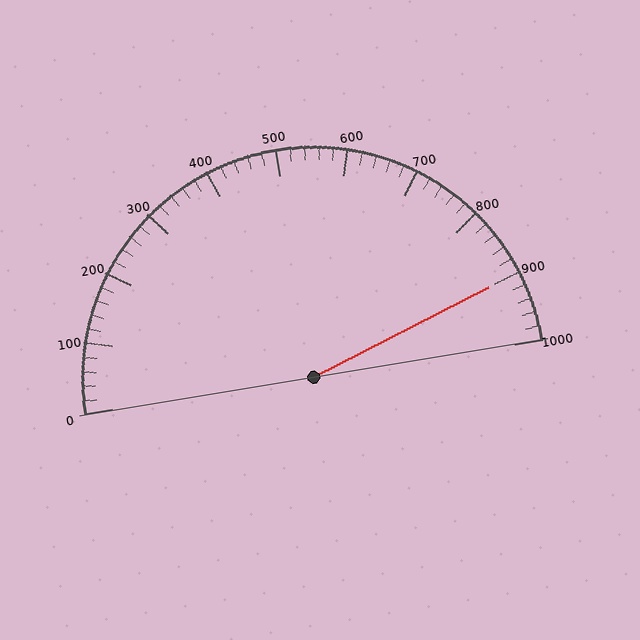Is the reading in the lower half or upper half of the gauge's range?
The reading is in the upper half of the range (0 to 1000).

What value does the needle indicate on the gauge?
The needle indicates approximately 900.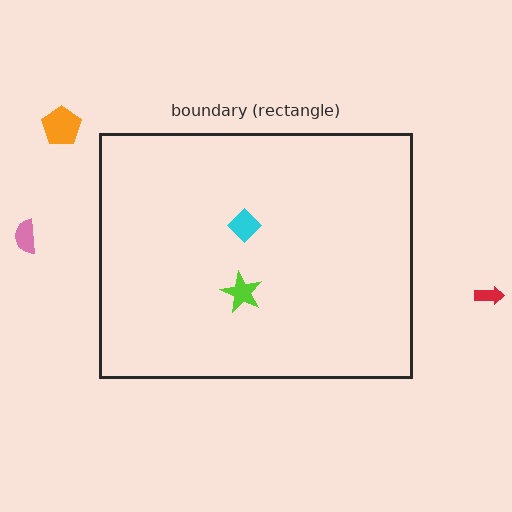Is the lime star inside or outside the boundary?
Inside.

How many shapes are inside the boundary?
2 inside, 3 outside.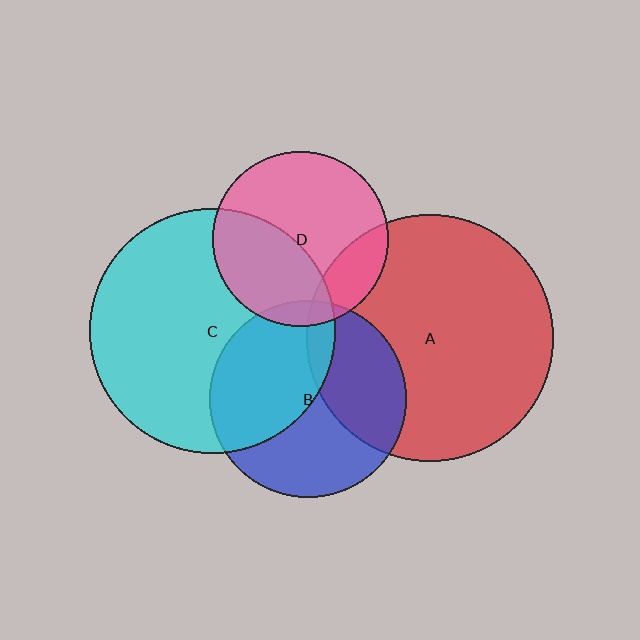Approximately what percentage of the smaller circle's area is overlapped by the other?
Approximately 35%.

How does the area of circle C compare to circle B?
Approximately 1.6 times.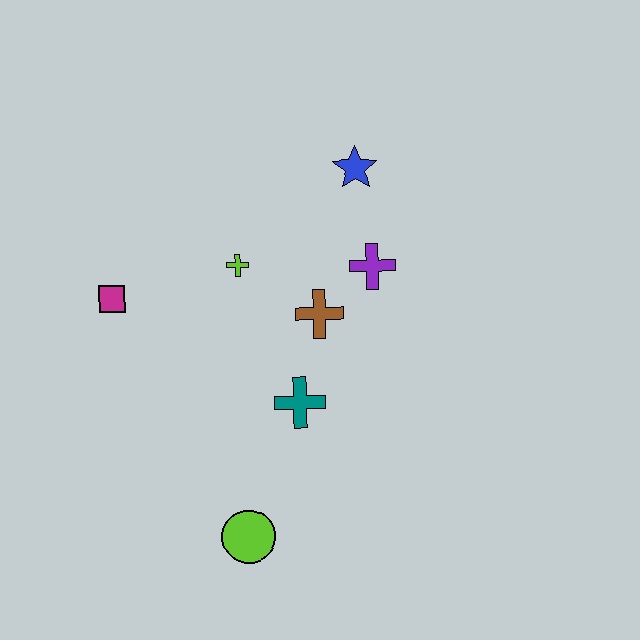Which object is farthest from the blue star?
The lime circle is farthest from the blue star.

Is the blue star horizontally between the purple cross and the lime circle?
Yes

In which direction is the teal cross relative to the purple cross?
The teal cross is below the purple cross.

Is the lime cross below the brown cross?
No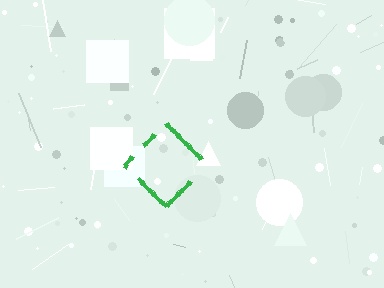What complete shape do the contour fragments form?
The contour fragments form a diamond.